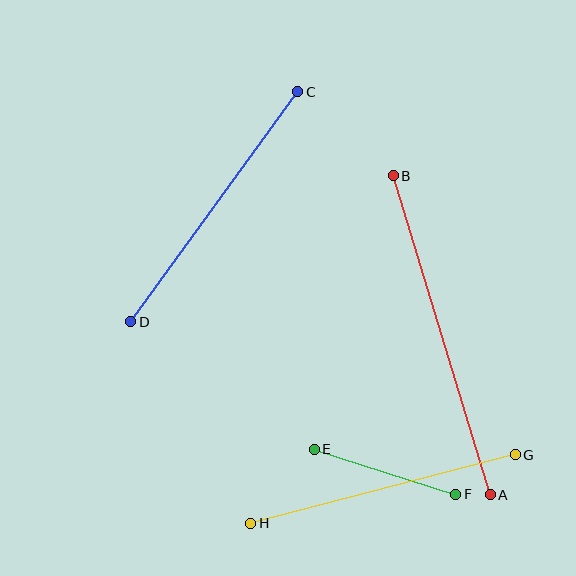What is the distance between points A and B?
The distance is approximately 334 pixels.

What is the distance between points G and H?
The distance is approximately 273 pixels.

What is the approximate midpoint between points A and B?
The midpoint is at approximately (442, 335) pixels.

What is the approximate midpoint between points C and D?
The midpoint is at approximately (214, 207) pixels.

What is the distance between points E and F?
The distance is approximately 149 pixels.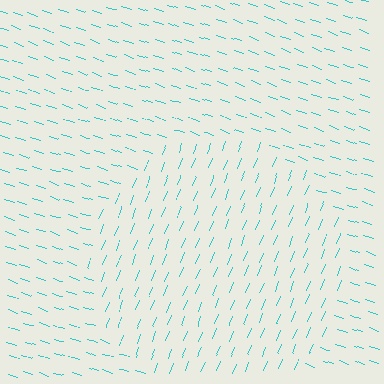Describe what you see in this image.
The image is filled with small cyan line segments. A circle region in the image has lines oriented differently from the surrounding lines, creating a visible texture boundary.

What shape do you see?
I see a circle.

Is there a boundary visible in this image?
Yes, there is a texture boundary formed by a change in line orientation.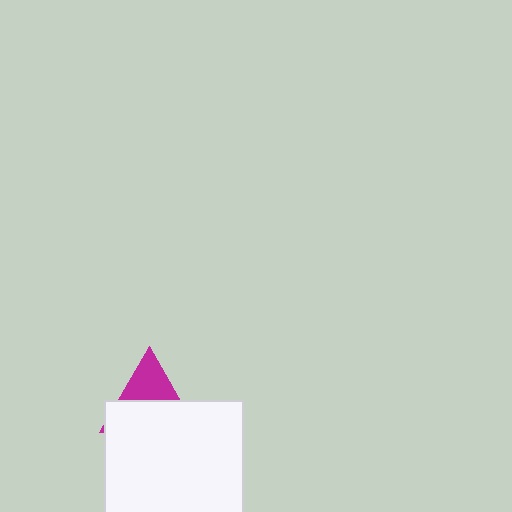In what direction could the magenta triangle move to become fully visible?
The magenta triangle could move up. That would shift it out from behind the white square entirely.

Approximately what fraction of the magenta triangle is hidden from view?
Roughly 62% of the magenta triangle is hidden behind the white square.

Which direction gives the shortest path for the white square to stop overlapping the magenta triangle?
Moving down gives the shortest separation.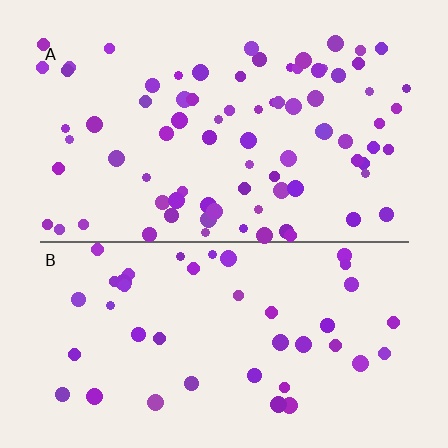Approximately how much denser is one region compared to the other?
Approximately 1.9× — region A over region B.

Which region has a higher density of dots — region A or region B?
A (the top).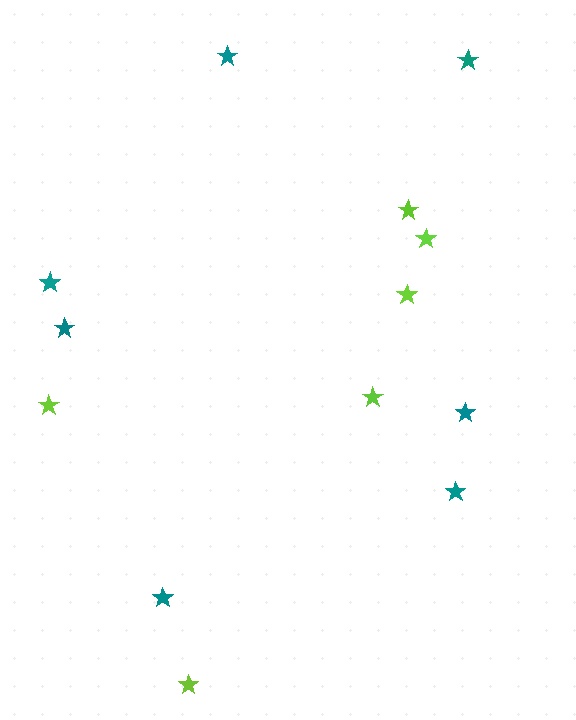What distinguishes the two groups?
There are 2 groups: one group of teal stars (7) and one group of lime stars (6).